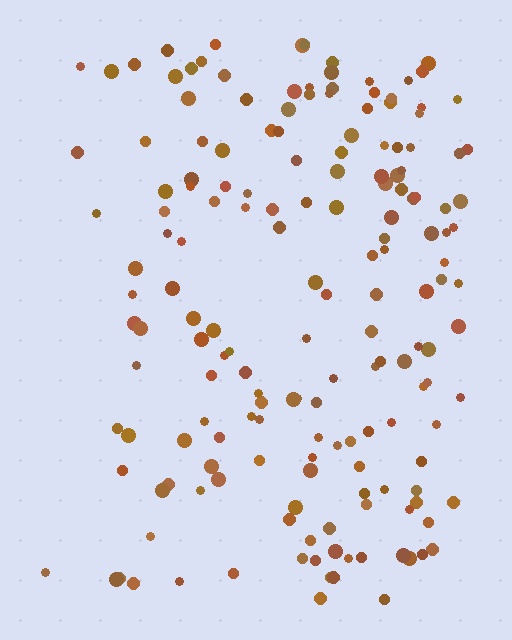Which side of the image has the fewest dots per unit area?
The left.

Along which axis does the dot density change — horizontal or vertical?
Horizontal.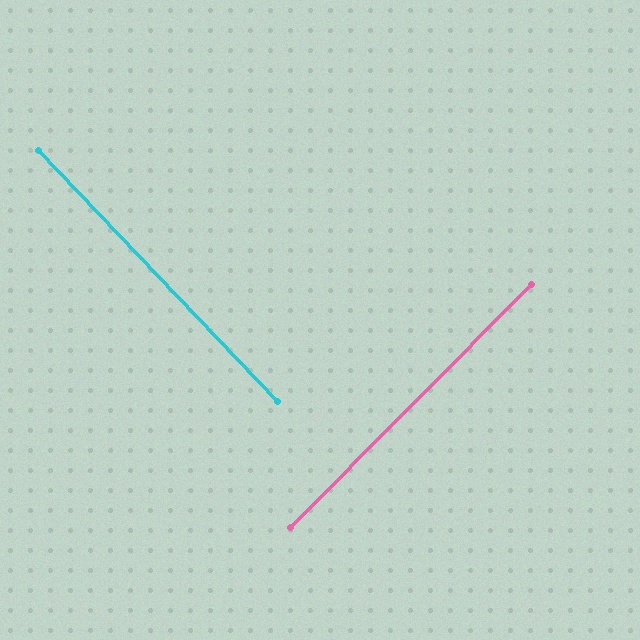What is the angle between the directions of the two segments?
Approximately 89 degrees.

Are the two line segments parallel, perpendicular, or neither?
Perpendicular — they meet at approximately 89°.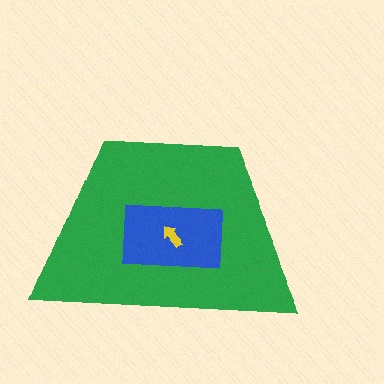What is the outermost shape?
The green trapezoid.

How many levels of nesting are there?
3.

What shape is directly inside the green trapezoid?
The blue rectangle.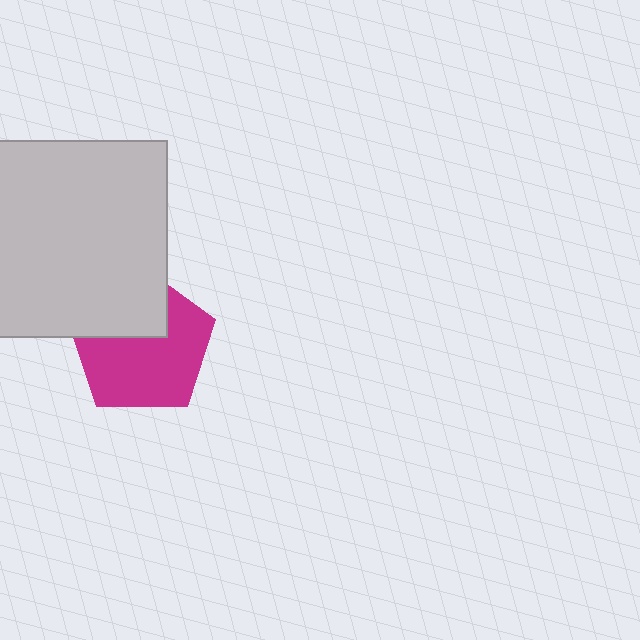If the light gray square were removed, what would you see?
You would see the complete magenta pentagon.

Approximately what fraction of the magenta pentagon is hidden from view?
Roughly 34% of the magenta pentagon is hidden behind the light gray square.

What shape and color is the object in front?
The object in front is a light gray square.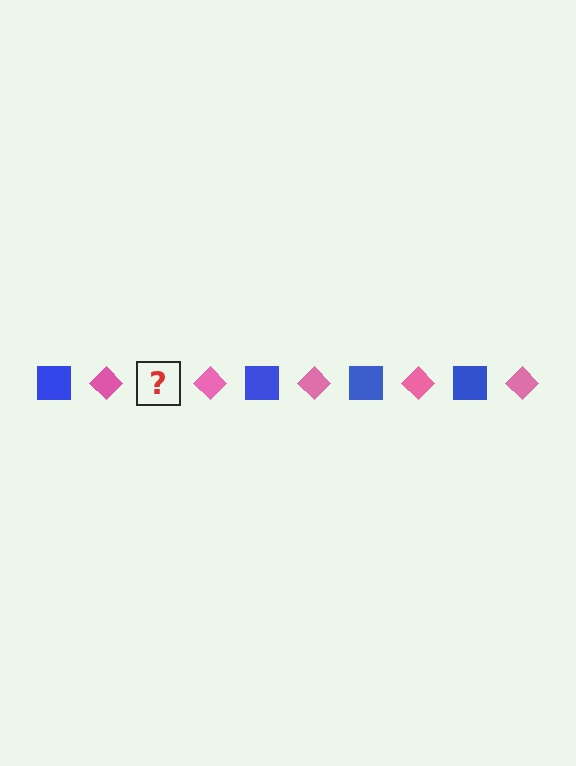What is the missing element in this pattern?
The missing element is a blue square.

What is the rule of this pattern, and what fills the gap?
The rule is that the pattern alternates between blue square and pink diamond. The gap should be filled with a blue square.